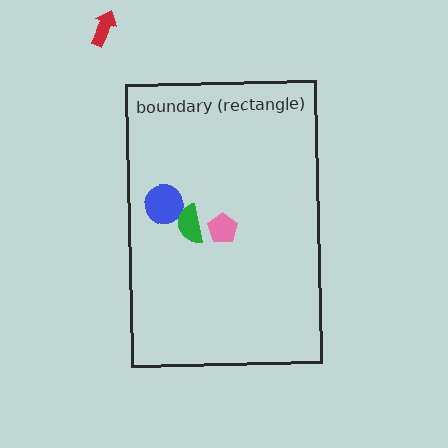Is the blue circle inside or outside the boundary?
Inside.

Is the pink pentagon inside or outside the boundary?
Inside.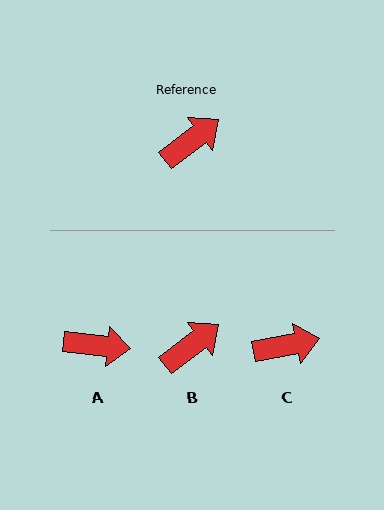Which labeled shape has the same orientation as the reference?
B.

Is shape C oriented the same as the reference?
No, it is off by about 27 degrees.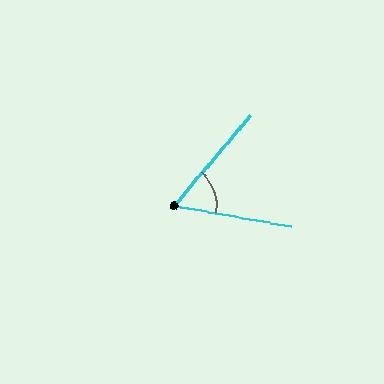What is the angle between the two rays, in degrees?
Approximately 60 degrees.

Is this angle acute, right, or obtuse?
It is acute.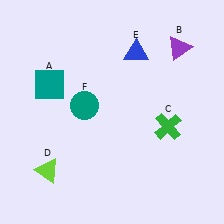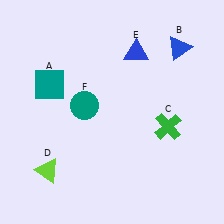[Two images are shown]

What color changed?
The triangle (B) changed from purple in Image 1 to blue in Image 2.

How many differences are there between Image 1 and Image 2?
There is 1 difference between the two images.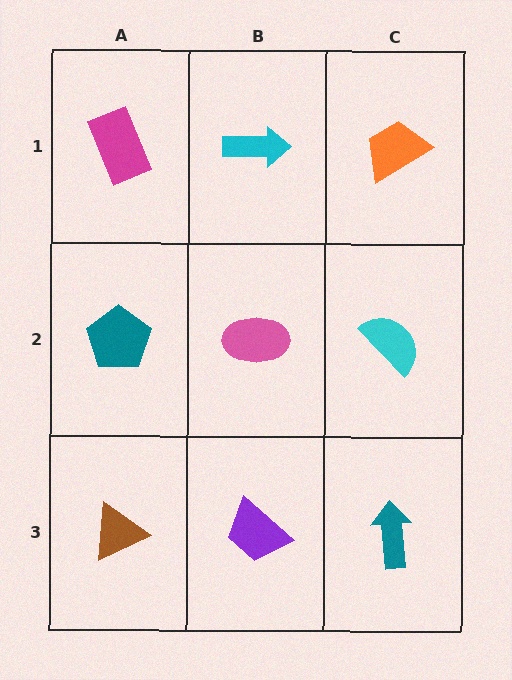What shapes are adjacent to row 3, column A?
A teal pentagon (row 2, column A), a purple trapezoid (row 3, column B).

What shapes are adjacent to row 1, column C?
A cyan semicircle (row 2, column C), a cyan arrow (row 1, column B).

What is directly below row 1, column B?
A pink ellipse.